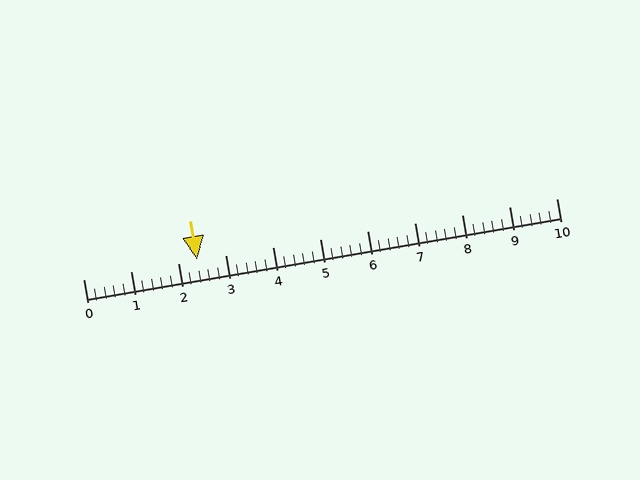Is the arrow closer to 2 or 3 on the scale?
The arrow is closer to 2.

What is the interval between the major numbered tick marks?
The major tick marks are spaced 1 units apart.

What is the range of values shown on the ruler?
The ruler shows values from 0 to 10.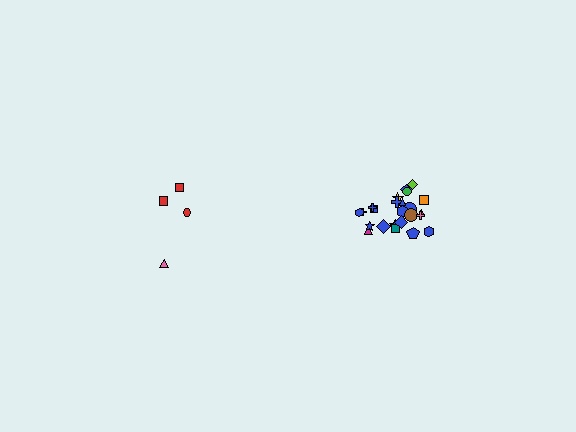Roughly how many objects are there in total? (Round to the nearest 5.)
Roughly 30 objects in total.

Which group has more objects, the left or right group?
The right group.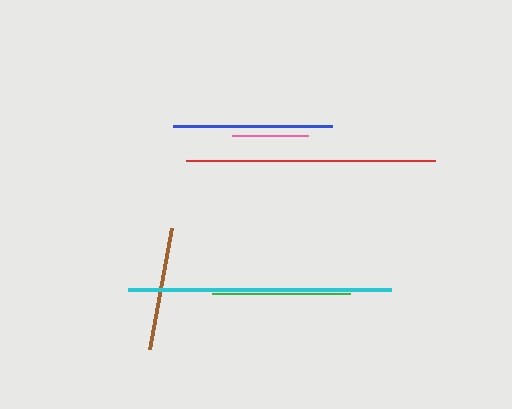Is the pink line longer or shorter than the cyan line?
The cyan line is longer than the pink line.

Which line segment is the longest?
The cyan line is the longest at approximately 263 pixels.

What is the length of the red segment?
The red segment is approximately 249 pixels long.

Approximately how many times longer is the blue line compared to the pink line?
The blue line is approximately 2.1 times the length of the pink line.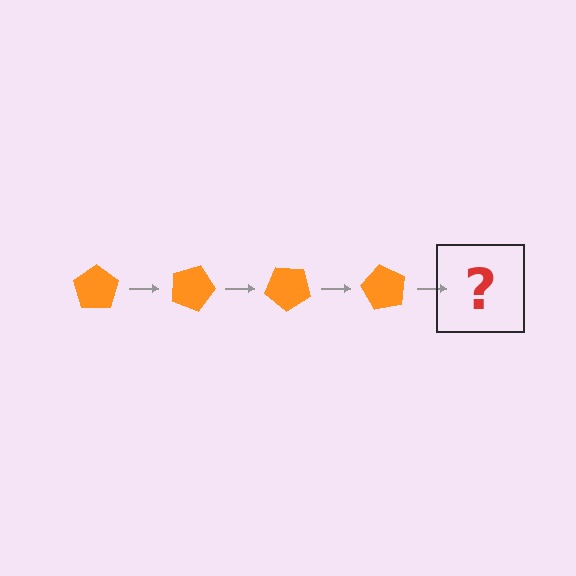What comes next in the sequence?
The next element should be an orange pentagon rotated 80 degrees.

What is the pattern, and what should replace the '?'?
The pattern is that the pentagon rotates 20 degrees each step. The '?' should be an orange pentagon rotated 80 degrees.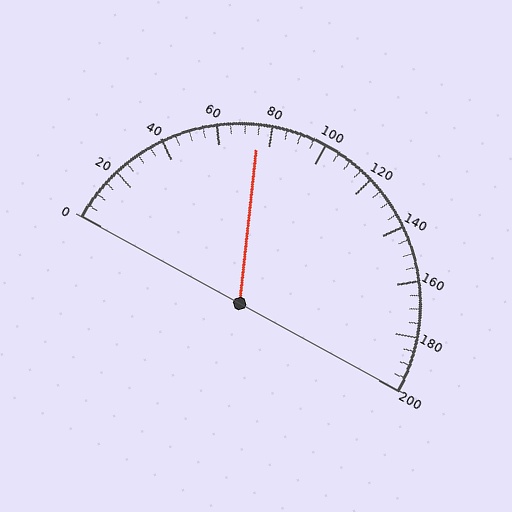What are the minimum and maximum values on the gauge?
The gauge ranges from 0 to 200.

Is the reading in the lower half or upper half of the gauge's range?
The reading is in the lower half of the range (0 to 200).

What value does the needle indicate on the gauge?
The needle indicates approximately 75.